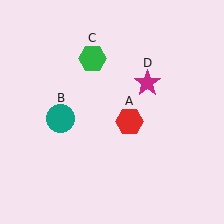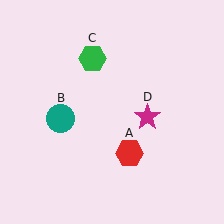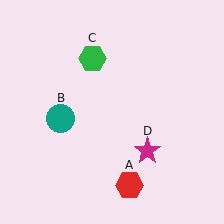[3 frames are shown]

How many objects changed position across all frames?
2 objects changed position: red hexagon (object A), magenta star (object D).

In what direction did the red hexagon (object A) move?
The red hexagon (object A) moved down.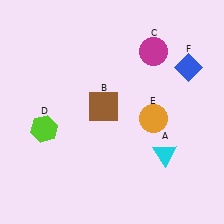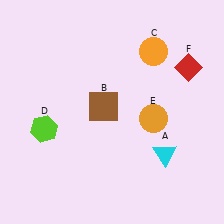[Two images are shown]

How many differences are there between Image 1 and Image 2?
There are 2 differences between the two images.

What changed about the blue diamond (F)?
In Image 1, F is blue. In Image 2, it changed to red.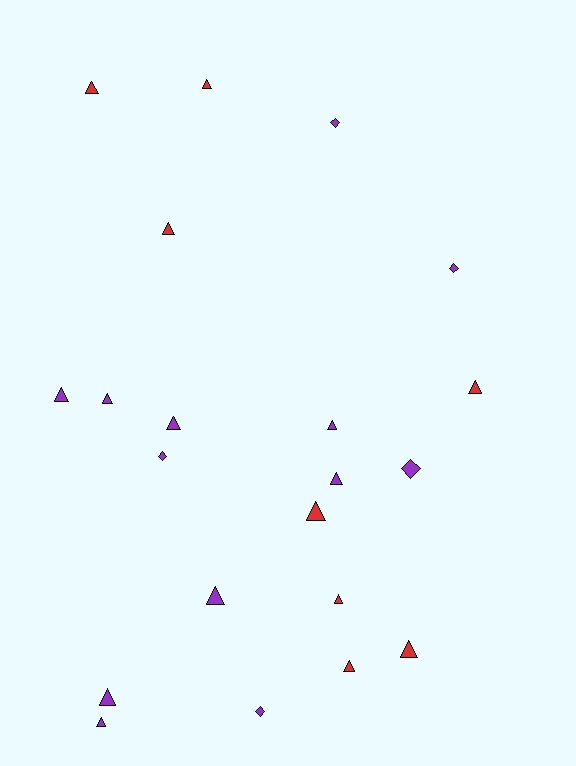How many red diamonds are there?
There are no red diamonds.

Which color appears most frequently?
Purple, with 13 objects.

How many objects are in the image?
There are 21 objects.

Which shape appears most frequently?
Triangle, with 16 objects.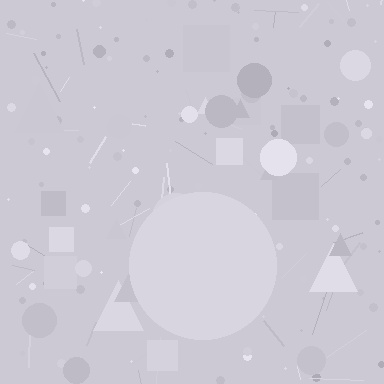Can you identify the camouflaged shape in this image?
The camouflaged shape is a circle.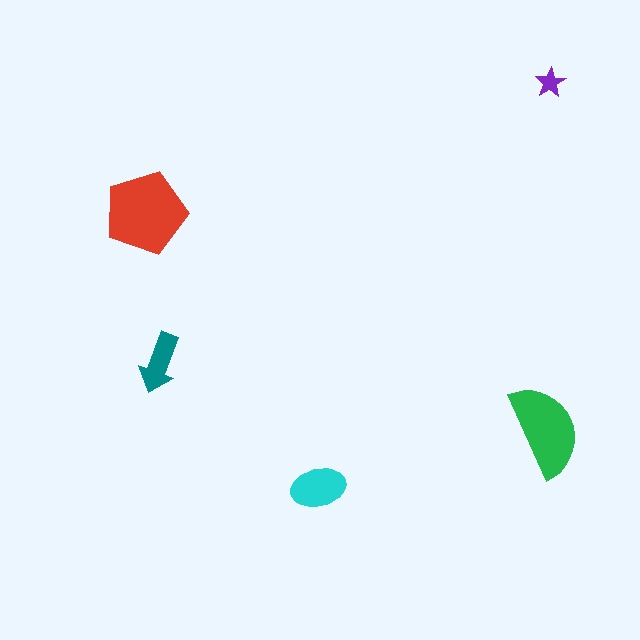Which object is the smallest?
The purple star.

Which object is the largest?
The red pentagon.